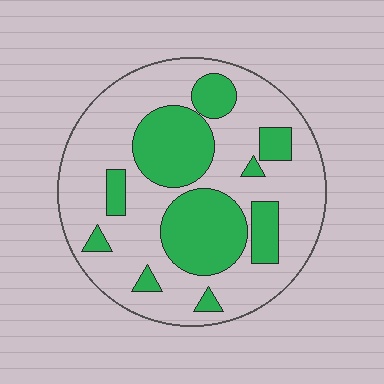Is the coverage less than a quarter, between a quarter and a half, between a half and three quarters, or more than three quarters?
Between a quarter and a half.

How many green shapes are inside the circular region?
10.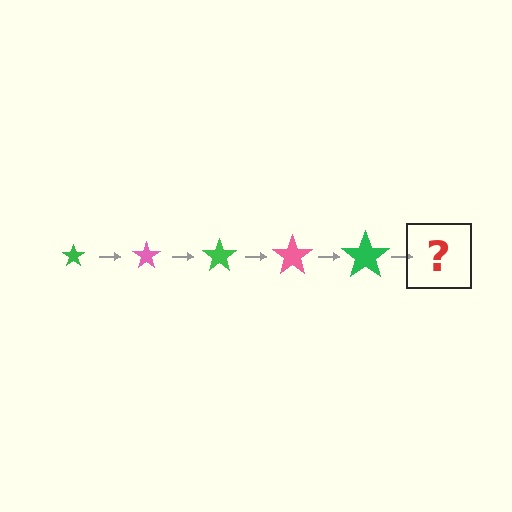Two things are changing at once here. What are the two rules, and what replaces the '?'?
The two rules are that the star grows larger each step and the color cycles through green and pink. The '?' should be a pink star, larger than the previous one.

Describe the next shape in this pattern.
It should be a pink star, larger than the previous one.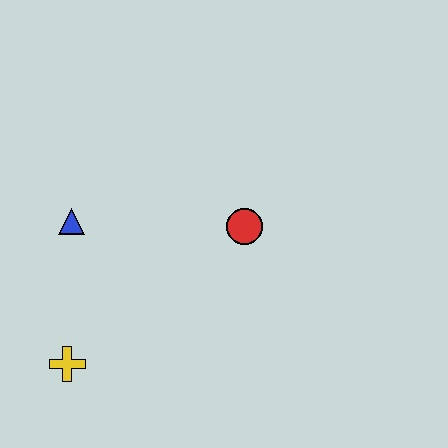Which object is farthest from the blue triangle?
The red circle is farthest from the blue triangle.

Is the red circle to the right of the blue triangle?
Yes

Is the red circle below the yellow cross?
No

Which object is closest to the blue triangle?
The yellow cross is closest to the blue triangle.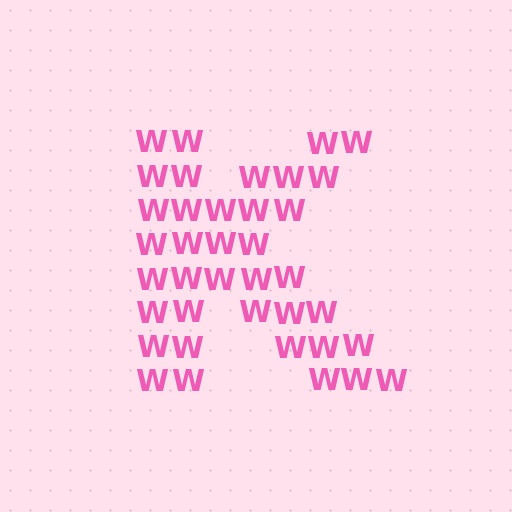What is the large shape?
The large shape is the letter K.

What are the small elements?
The small elements are letter W's.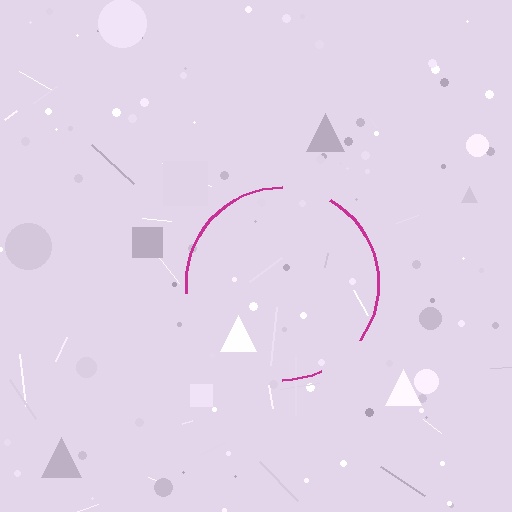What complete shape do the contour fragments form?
The contour fragments form a circle.